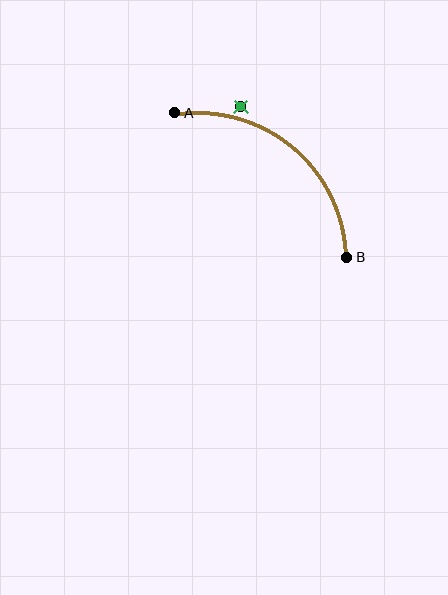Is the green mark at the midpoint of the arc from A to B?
No — the green mark does not lie on the arc at all. It sits slightly outside the curve.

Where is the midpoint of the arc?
The arc midpoint is the point on the curve farthest from the straight line joining A and B. It sits above and to the right of that line.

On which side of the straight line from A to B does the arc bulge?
The arc bulges above and to the right of the straight line connecting A and B.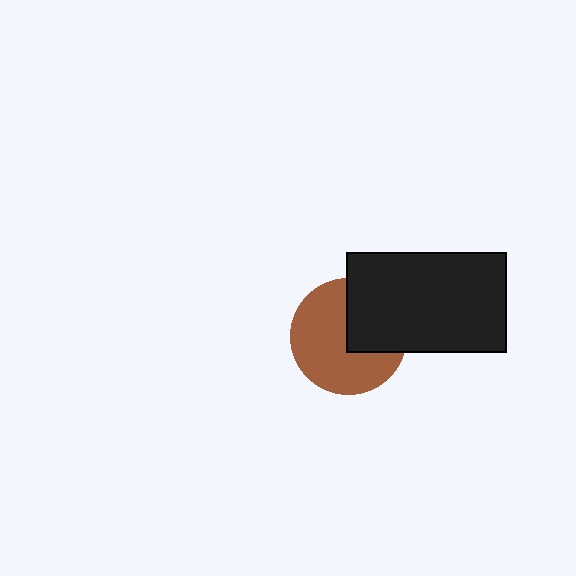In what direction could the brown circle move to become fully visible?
The brown circle could move toward the lower-left. That would shift it out from behind the black rectangle entirely.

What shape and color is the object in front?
The object in front is a black rectangle.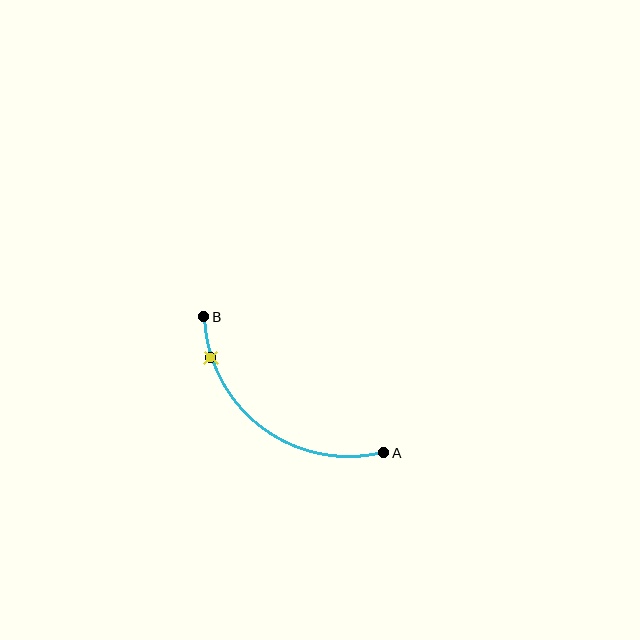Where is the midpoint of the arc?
The arc midpoint is the point on the curve farthest from the straight line joining A and B. It sits below and to the left of that line.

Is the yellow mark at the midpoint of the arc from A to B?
No. The yellow mark lies on the arc but is closer to endpoint B. The arc midpoint would be at the point on the curve equidistant along the arc from both A and B.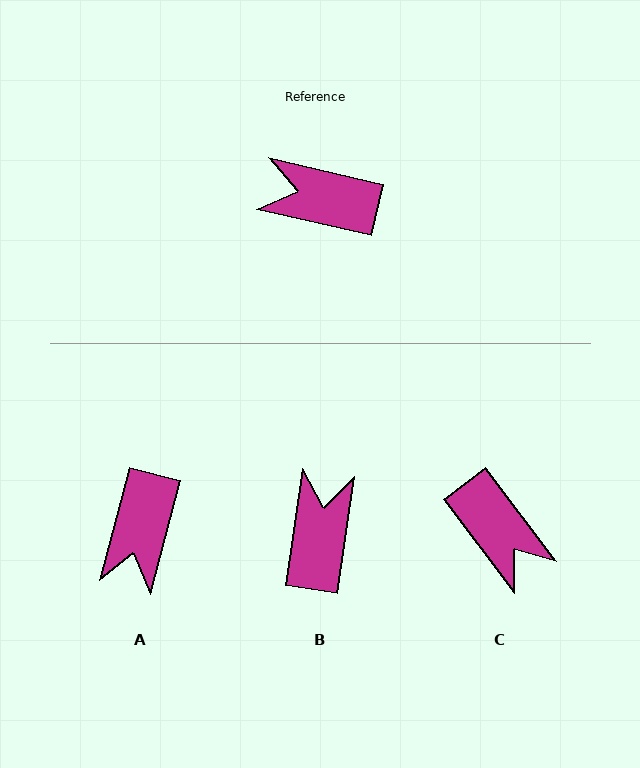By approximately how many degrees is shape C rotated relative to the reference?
Approximately 140 degrees counter-clockwise.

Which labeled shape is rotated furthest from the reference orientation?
C, about 140 degrees away.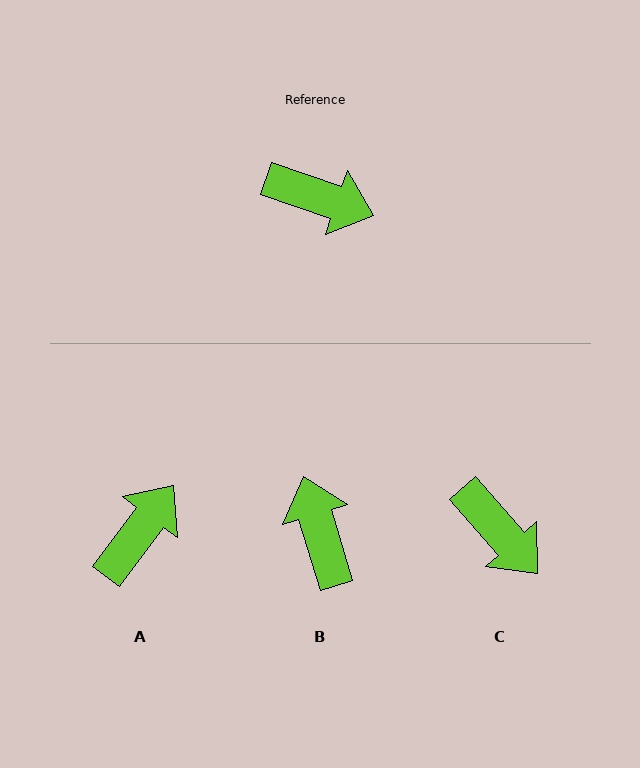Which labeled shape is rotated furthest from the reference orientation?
B, about 125 degrees away.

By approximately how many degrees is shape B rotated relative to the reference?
Approximately 125 degrees counter-clockwise.